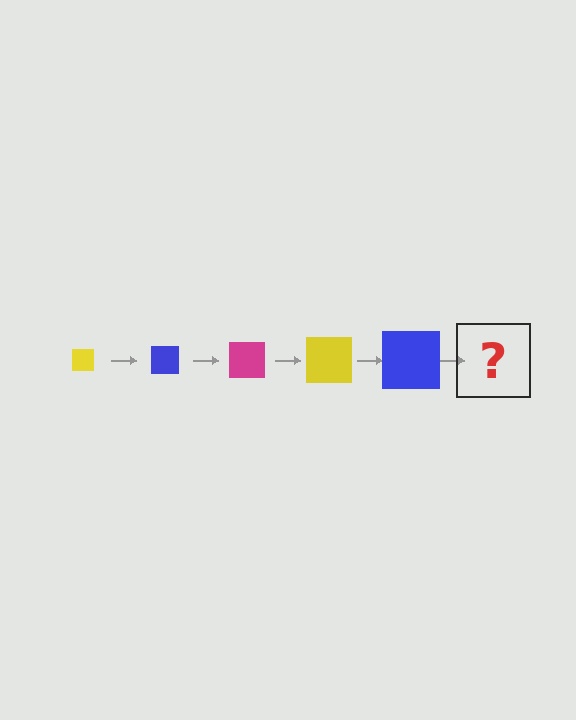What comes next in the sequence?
The next element should be a magenta square, larger than the previous one.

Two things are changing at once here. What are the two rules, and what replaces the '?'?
The two rules are that the square grows larger each step and the color cycles through yellow, blue, and magenta. The '?' should be a magenta square, larger than the previous one.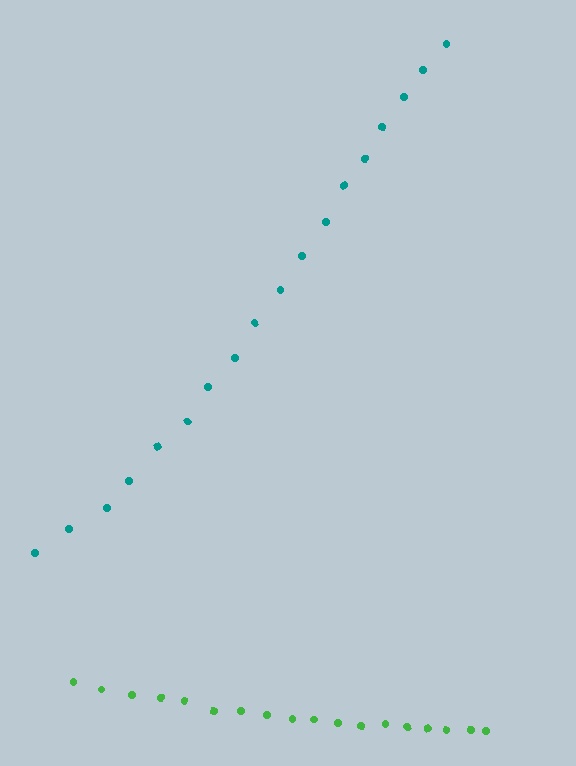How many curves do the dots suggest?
There are 2 distinct paths.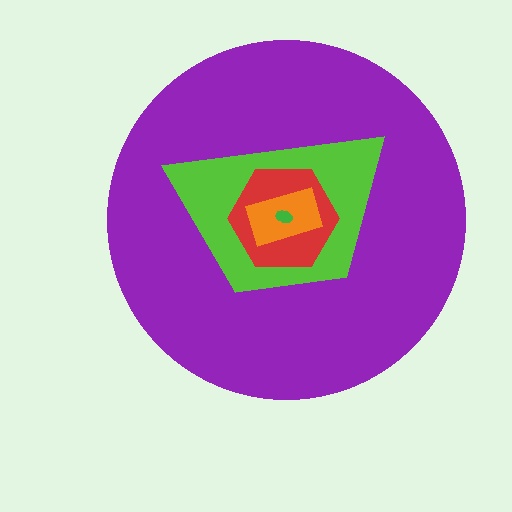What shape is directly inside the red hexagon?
The orange rectangle.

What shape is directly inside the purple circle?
The lime trapezoid.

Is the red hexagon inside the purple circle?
Yes.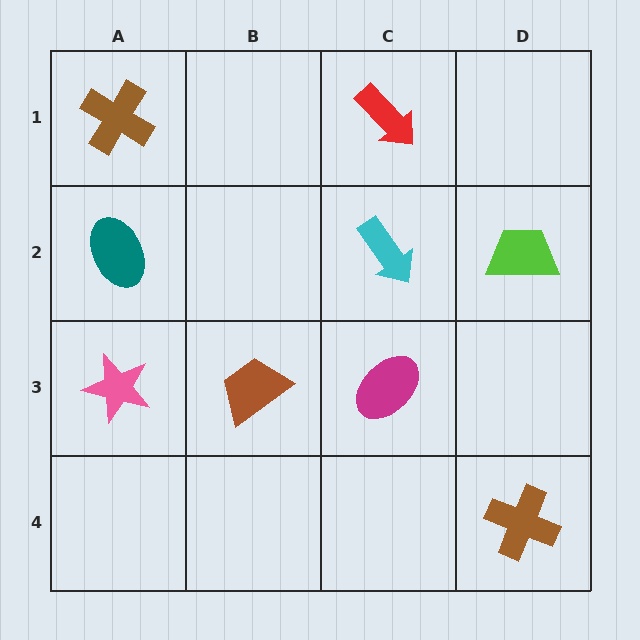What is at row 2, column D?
A lime trapezoid.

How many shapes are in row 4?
1 shape.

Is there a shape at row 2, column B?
No, that cell is empty.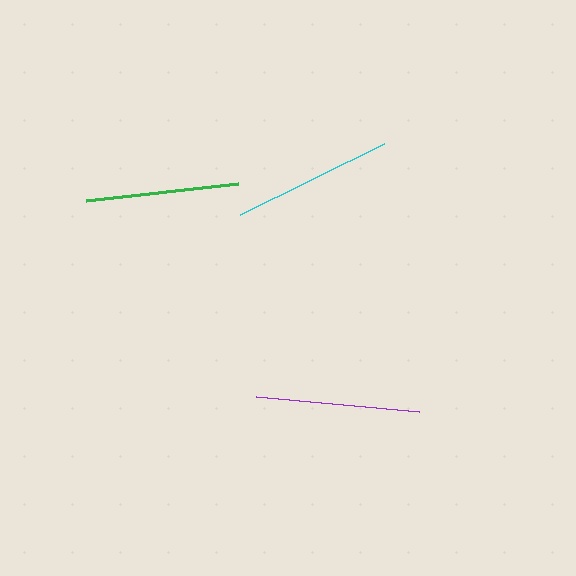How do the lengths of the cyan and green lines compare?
The cyan and green lines are approximately the same length.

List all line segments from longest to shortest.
From longest to shortest: purple, cyan, green.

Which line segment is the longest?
The purple line is the longest at approximately 164 pixels.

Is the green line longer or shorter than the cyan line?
The cyan line is longer than the green line.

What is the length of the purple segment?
The purple segment is approximately 164 pixels long.